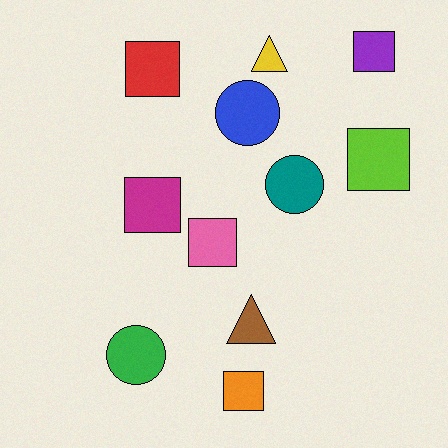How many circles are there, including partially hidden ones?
There are 3 circles.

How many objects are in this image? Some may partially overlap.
There are 11 objects.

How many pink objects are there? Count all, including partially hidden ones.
There is 1 pink object.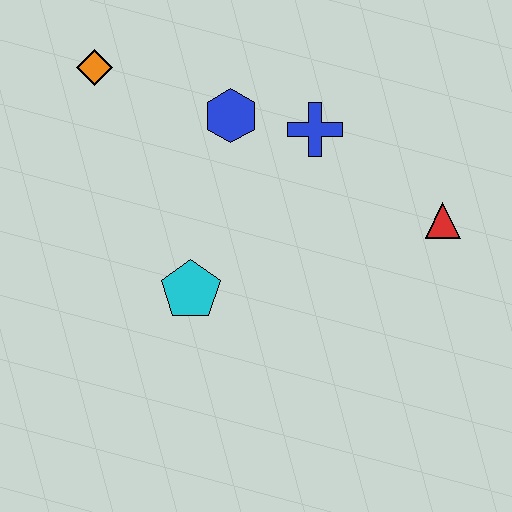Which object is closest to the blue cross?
The blue hexagon is closest to the blue cross.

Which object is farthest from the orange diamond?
The red triangle is farthest from the orange diamond.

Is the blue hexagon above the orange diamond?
No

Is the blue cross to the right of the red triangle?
No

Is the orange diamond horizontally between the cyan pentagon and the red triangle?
No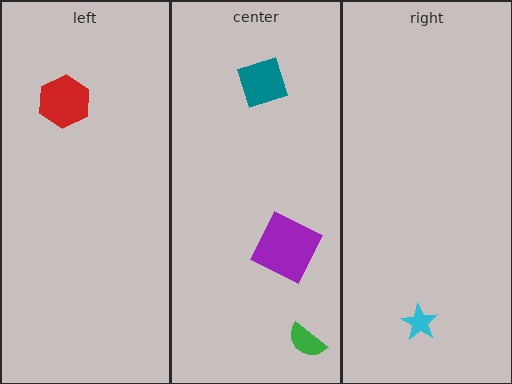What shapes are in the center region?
The teal diamond, the green semicircle, the purple square.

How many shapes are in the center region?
3.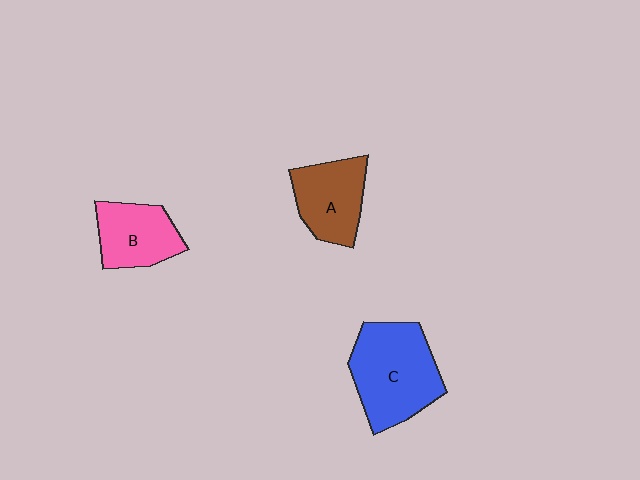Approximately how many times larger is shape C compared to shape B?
Approximately 1.6 times.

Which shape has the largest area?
Shape C (blue).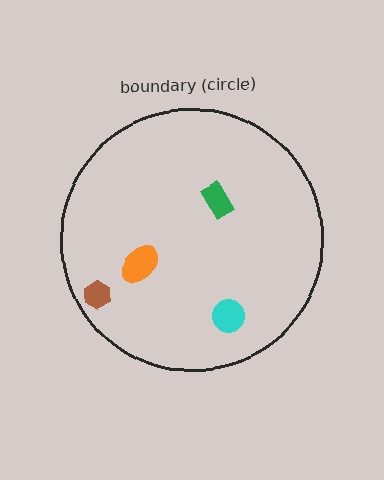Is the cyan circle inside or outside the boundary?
Inside.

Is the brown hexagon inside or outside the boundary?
Inside.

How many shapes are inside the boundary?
4 inside, 0 outside.